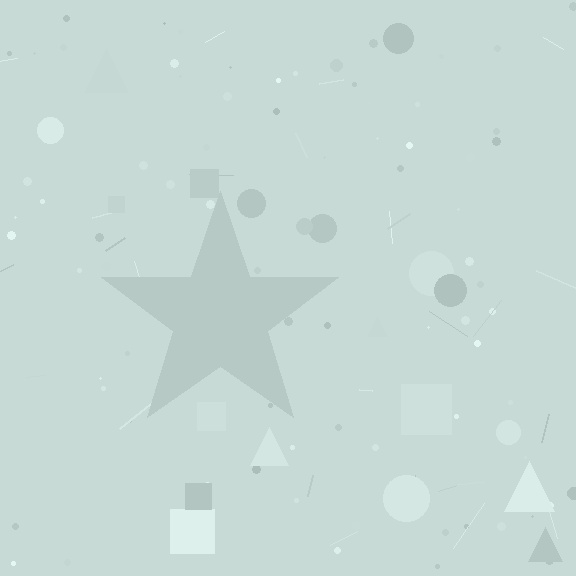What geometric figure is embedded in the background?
A star is embedded in the background.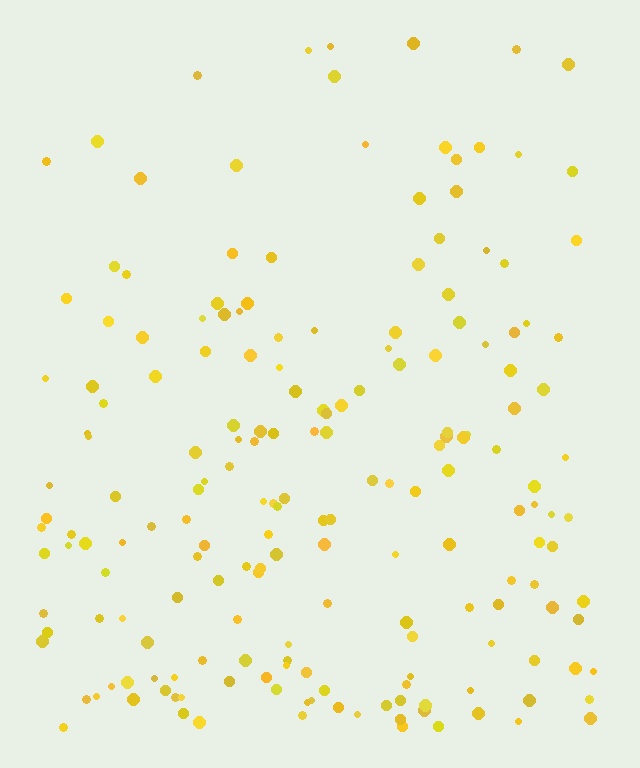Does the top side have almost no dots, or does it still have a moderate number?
Still a moderate number, just noticeably fewer than the bottom.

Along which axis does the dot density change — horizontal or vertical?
Vertical.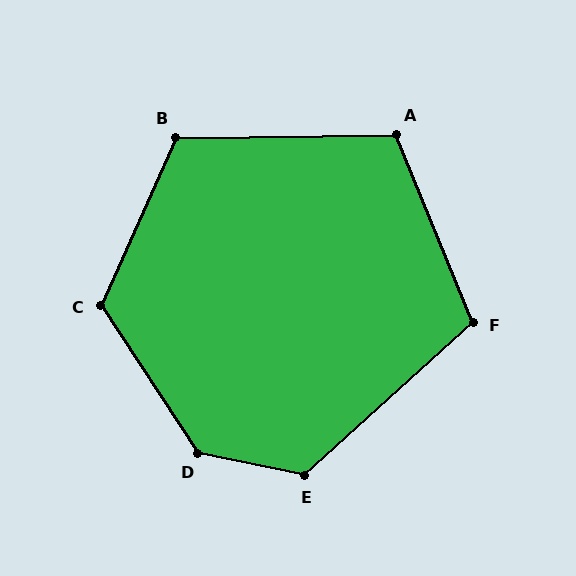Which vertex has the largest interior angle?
D, at approximately 135 degrees.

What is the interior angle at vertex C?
Approximately 123 degrees (obtuse).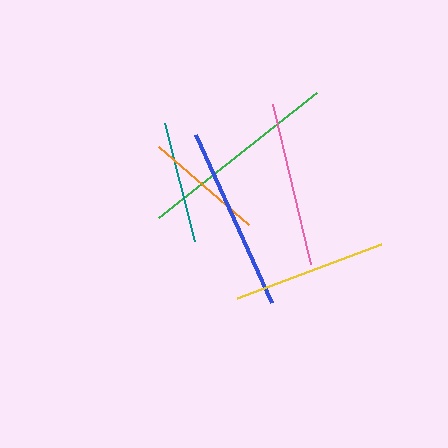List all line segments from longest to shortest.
From longest to shortest: green, blue, pink, yellow, teal, orange.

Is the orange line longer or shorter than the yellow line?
The yellow line is longer than the orange line.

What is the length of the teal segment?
The teal segment is approximately 122 pixels long.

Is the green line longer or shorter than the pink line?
The green line is longer than the pink line.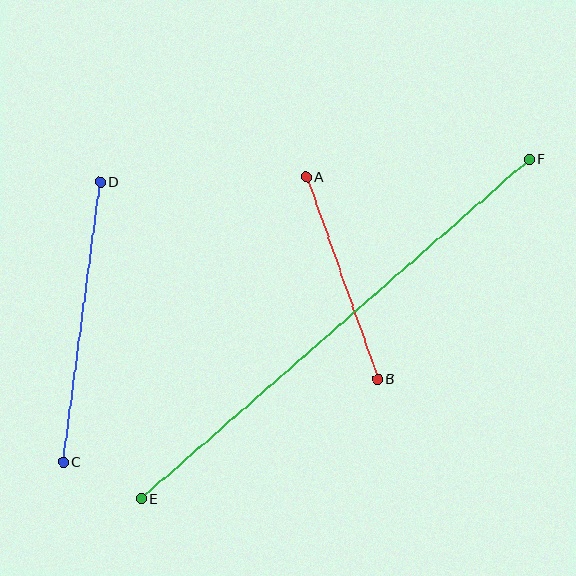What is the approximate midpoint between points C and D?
The midpoint is at approximately (82, 322) pixels.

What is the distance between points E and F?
The distance is approximately 516 pixels.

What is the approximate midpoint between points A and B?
The midpoint is at approximately (342, 278) pixels.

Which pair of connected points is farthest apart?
Points E and F are farthest apart.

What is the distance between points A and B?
The distance is approximately 214 pixels.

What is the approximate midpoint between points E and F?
The midpoint is at approximately (335, 329) pixels.